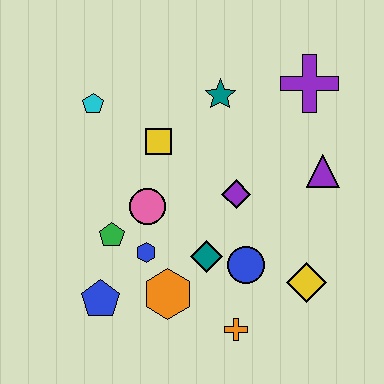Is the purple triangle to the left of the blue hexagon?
No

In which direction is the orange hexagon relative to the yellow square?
The orange hexagon is below the yellow square.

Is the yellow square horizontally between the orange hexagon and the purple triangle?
No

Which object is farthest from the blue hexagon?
The purple cross is farthest from the blue hexagon.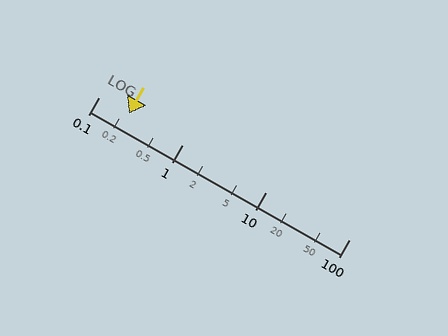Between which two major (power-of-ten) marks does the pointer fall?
The pointer is between 0.1 and 1.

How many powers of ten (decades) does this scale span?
The scale spans 3 decades, from 0.1 to 100.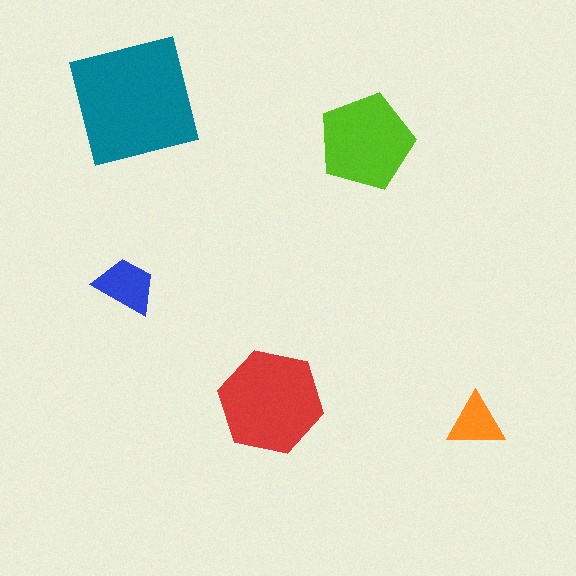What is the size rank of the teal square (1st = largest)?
1st.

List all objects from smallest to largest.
The orange triangle, the blue trapezoid, the lime pentagon, the red hexagon, the teal square.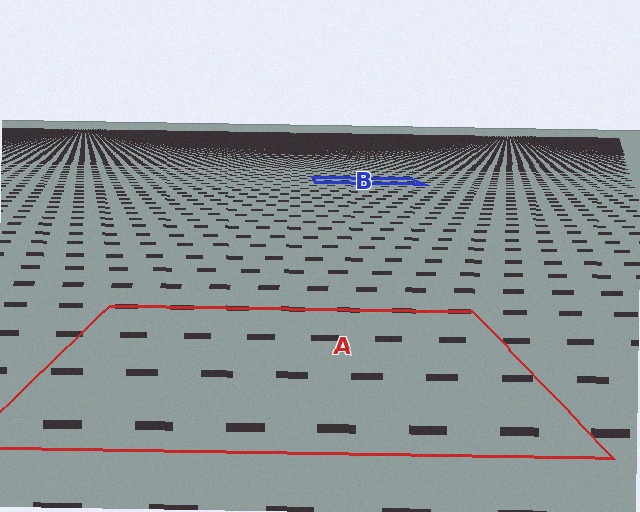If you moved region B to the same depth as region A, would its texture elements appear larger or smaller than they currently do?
They would appear larger. At a closer depth, the same texture elements are projected at a bigger on-screen size.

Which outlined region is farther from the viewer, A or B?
Region B is farther from the viewer — the texture elements inside it appear smaller and more densely packed.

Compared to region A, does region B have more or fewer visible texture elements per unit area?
Region B has more texture elements per unit area — they are packed more densely because it is farther away.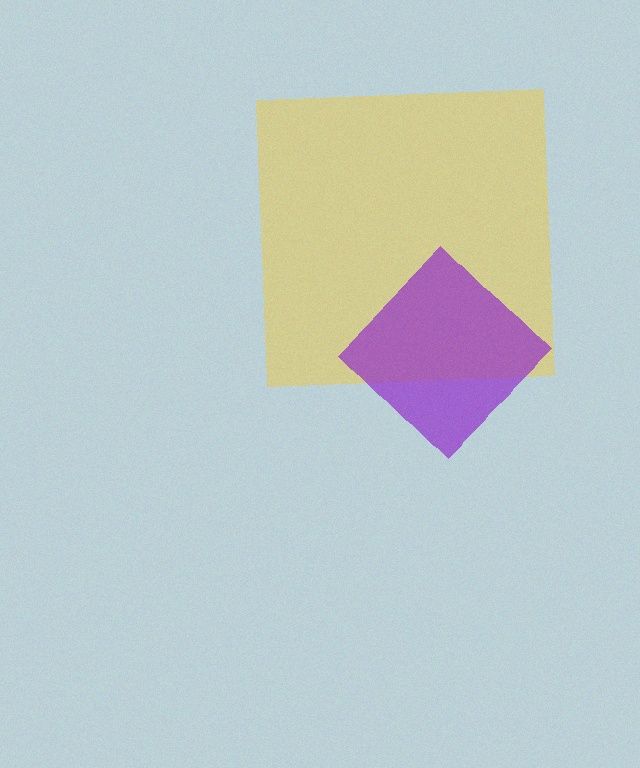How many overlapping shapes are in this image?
There are 2 overlapping shapes in the image.